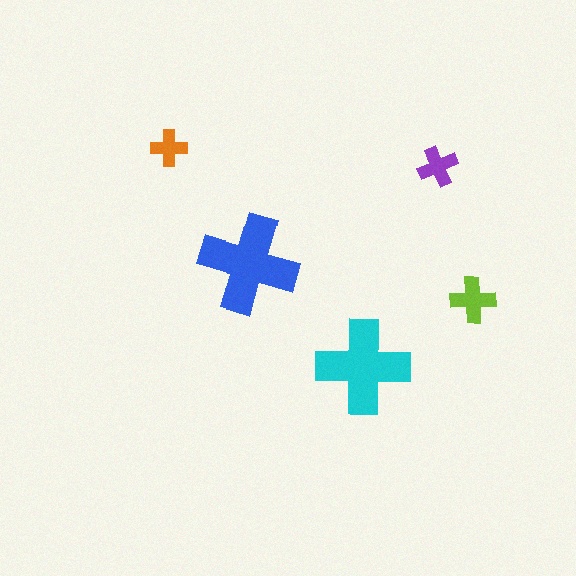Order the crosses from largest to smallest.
the blue one, the cyan one, the lime one, the purple one, the orange one.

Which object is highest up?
The orange cross is topmost.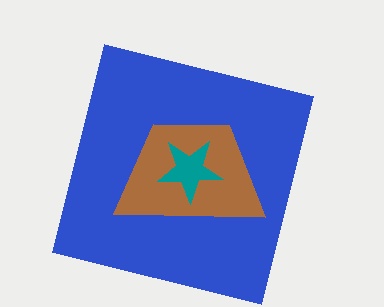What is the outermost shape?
The blue square.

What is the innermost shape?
The teal star.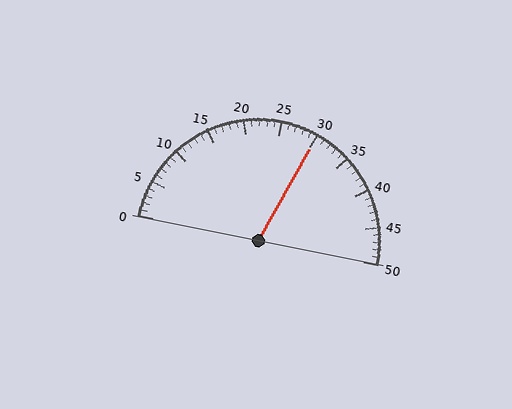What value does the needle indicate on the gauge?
The needle indicates approximately 30.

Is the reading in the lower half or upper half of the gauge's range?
The reading is in the upper half of the range (0 to 50).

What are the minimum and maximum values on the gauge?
The gauge ranges from 0 to 50.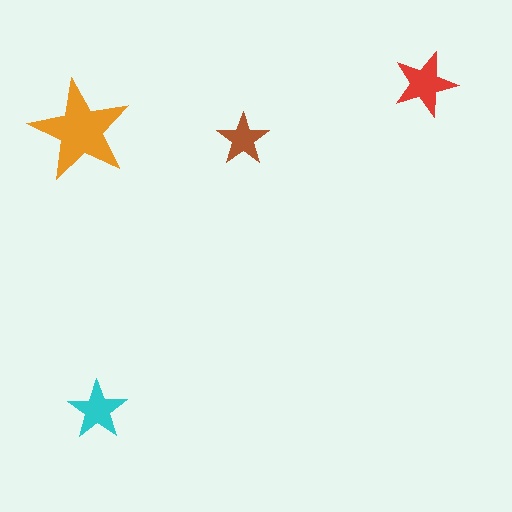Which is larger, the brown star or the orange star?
The orange one.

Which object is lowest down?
The cyan star is bottommost.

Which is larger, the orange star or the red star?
The orange one.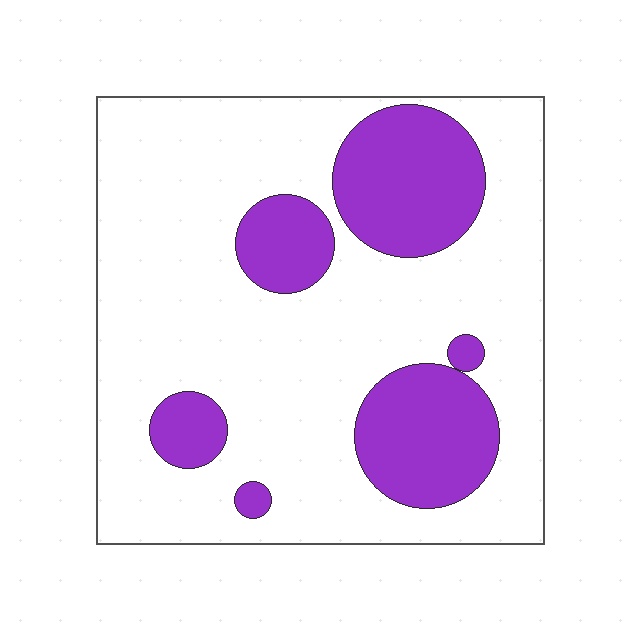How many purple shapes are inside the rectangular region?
6.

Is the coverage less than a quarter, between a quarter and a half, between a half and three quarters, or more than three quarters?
Less than a quarter.